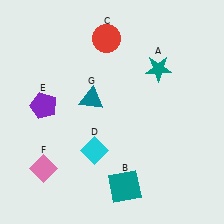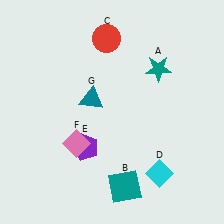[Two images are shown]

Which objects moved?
The objects that moved are: the cyan diamond (D), the purple pentagon (E), the pink diamond (F).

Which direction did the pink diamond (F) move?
The pink diamond (F) moved right.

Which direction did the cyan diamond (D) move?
The cyan diamond (D) moved right.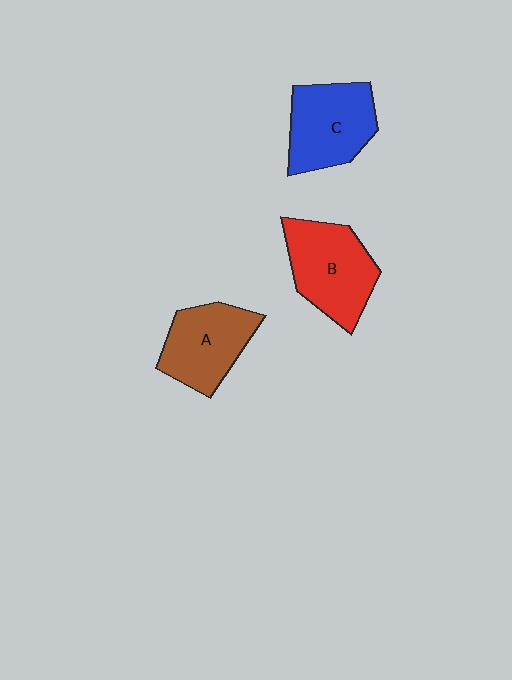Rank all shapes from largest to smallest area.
From largest to smallest: B (red), C (blue), A (brown).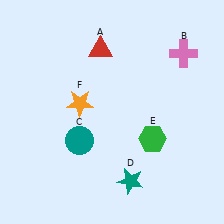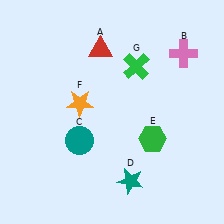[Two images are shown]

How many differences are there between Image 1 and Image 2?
There is 1 difference between the two images.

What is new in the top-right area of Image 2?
A green cross (G) was added in the top-right area of Image 2.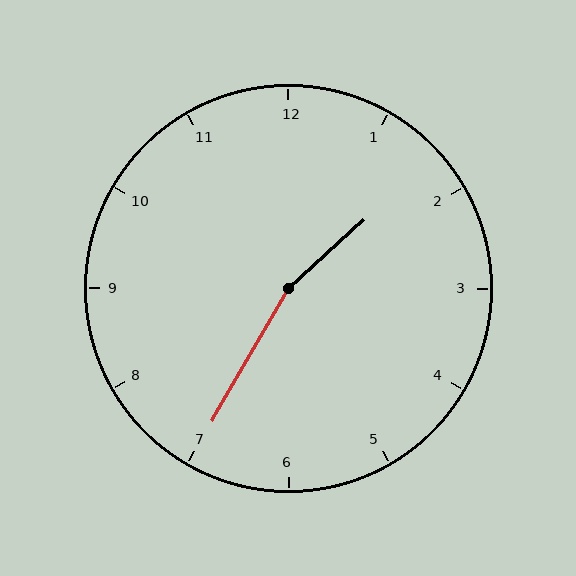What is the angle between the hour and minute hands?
Approximately 162 degrees.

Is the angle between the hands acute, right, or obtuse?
It is obtuse.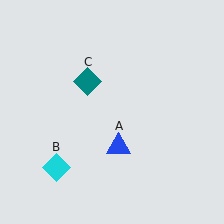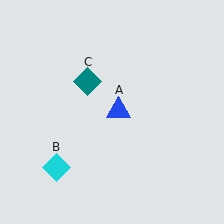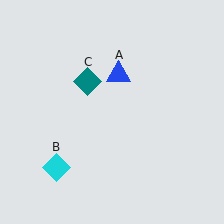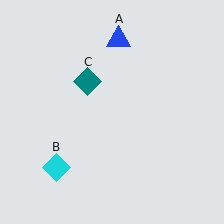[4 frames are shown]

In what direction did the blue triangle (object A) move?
The blue triangle (object A) moved up.